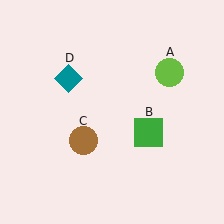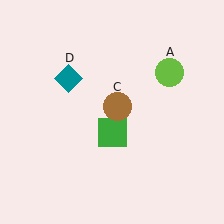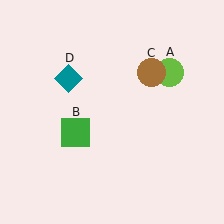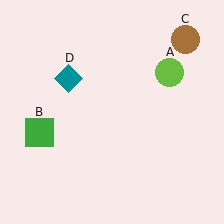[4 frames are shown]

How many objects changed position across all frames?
2 objects changed position: green square (object B), brown circle (object C).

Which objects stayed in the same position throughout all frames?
Lime circle (object A) and teal diamond (object D) remained stationary.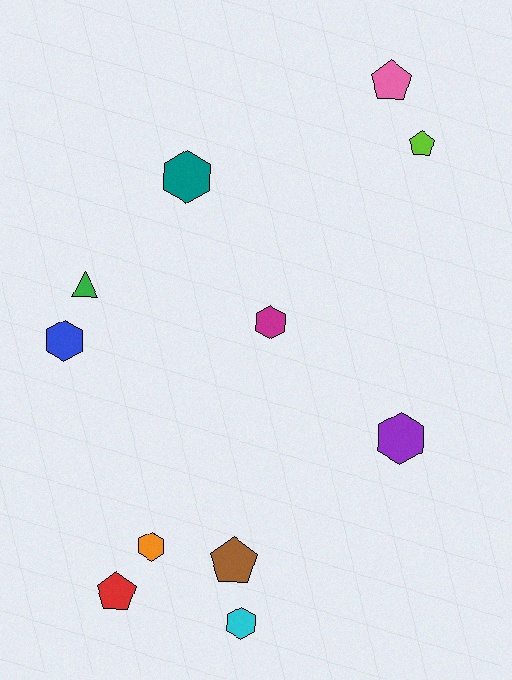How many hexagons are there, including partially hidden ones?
There are 6 hexagons.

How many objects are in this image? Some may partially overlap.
There are 11 objects.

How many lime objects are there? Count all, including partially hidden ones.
There is 1 lime object.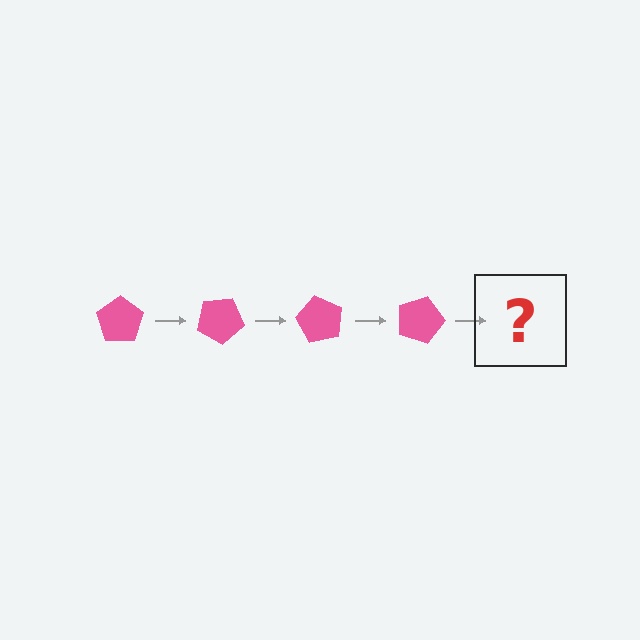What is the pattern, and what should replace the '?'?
The pattern is that the pentagon rotates 30 degrees each step. The '?' should be a pink pentagon rotated 120 degrees.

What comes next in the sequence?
The next element should be a pink pentagon rotated 120 degrees.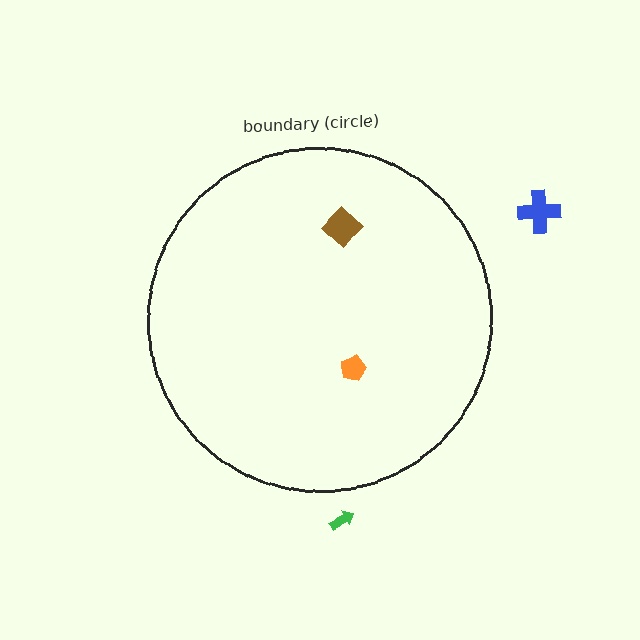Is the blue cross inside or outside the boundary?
Outside.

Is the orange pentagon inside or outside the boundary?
Inside.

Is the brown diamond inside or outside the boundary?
Inside.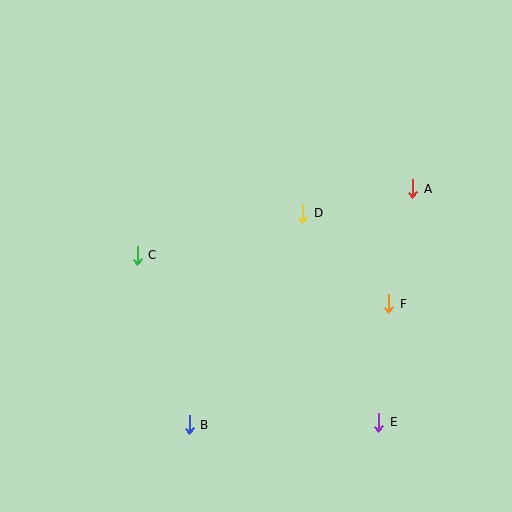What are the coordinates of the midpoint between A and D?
The midpoint between A and D is at (358, 201).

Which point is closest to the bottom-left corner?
Point B is closest to the bottom-left corner.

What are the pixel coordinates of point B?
Point B is at (189, 425).